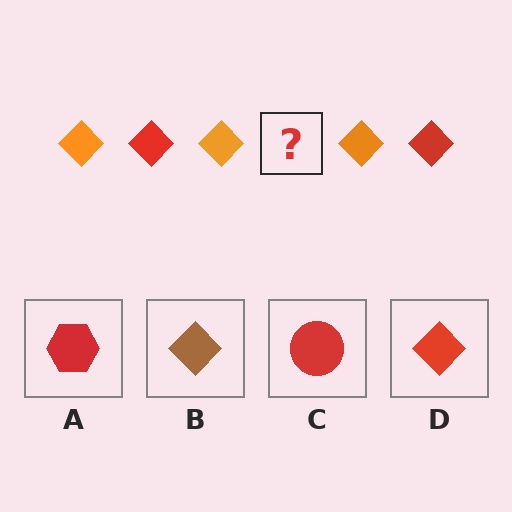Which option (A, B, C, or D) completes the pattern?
D.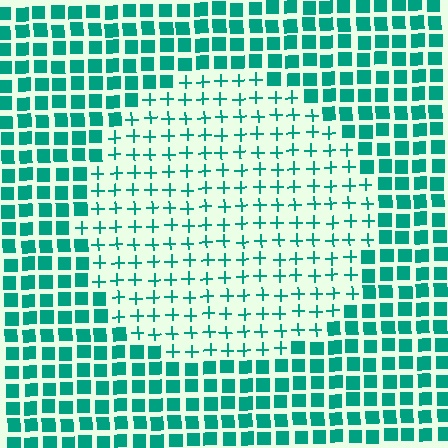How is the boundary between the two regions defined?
The boundary is defined by a change in element shape: plus signs inside vs. squares outside. All elements share the same color and spacing.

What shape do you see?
I see a circle.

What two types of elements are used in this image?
The image uses plus signs inside the circle region and squares outside it.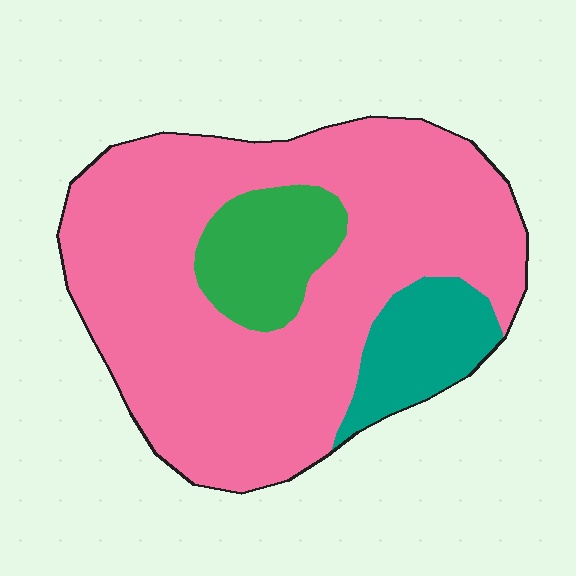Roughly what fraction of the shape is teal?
Teal takes up less than a sixth of the shape.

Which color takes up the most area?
Pink, at roughly 75%.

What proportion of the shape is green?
Green takes up about one eighth (1/8) of the shape.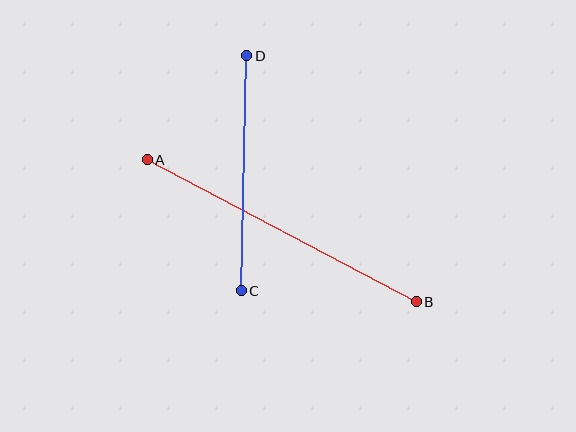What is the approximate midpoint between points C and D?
The midpoint is at approximately (244, 173) pixels.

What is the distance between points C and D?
The distance is approximately 235 pixels.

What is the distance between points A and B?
The distance is approximately 304 pixels.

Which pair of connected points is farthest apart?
Points A and B are farthest apart.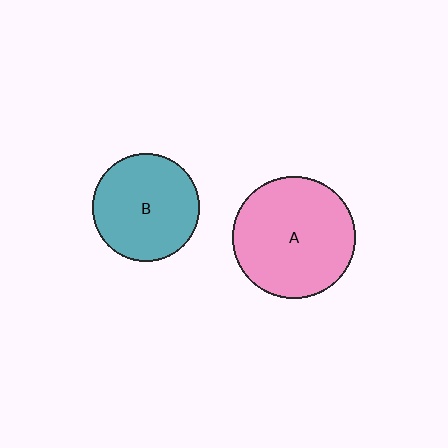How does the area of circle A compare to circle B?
Approximately 1.3 times.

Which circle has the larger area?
Circle A (pink).